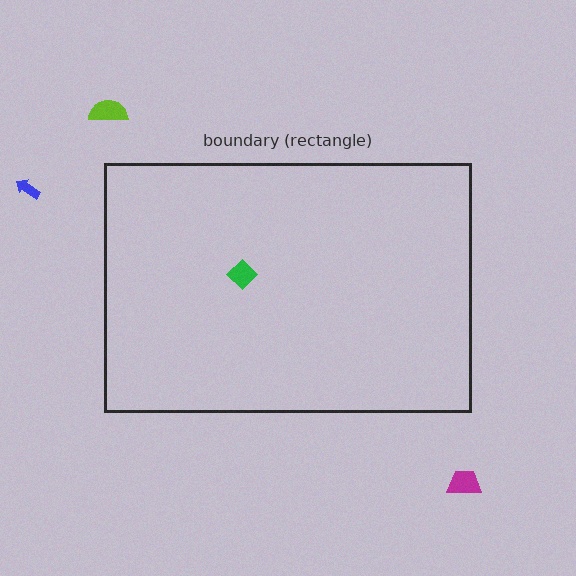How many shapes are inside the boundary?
1 inside, 3 outside.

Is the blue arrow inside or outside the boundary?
Outside.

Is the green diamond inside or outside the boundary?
Inside.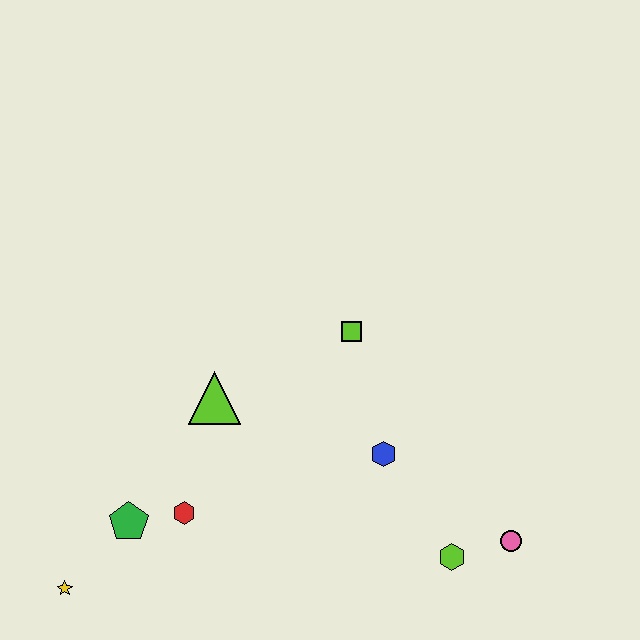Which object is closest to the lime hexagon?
The pink circle is closest to the lime hexagon.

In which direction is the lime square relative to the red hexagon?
The lime square is above the red hexagon.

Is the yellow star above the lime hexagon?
No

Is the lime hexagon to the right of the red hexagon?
Yes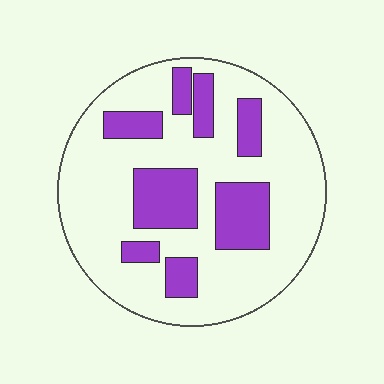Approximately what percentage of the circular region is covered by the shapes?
Approximately 25%.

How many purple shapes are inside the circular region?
8.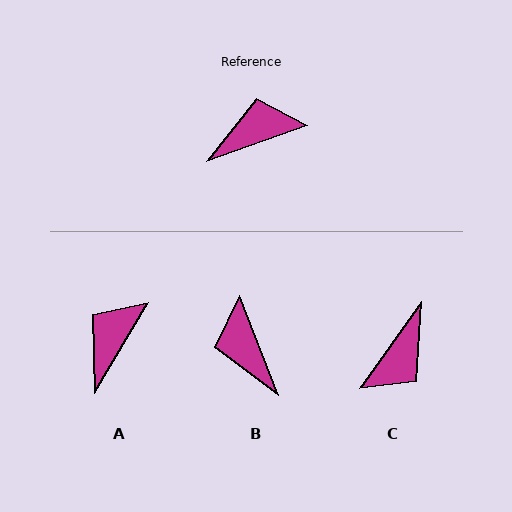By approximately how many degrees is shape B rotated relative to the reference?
Approximately 92 degrees counter-clockwise.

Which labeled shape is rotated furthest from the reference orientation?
C, about 145 degrees away.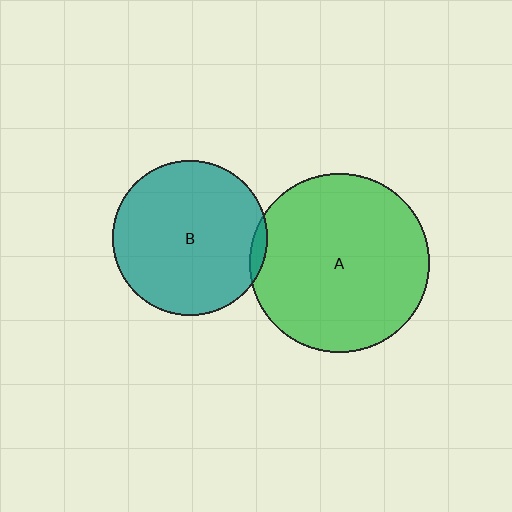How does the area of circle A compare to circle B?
Approximately 1.3 times.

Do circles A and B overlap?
Yes.